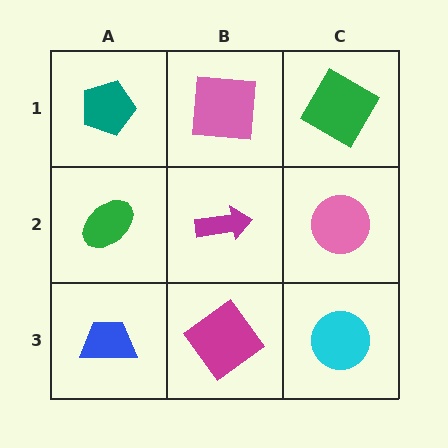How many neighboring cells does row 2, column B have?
4.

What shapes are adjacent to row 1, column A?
A green ellipse (row 2, column A), a pink square (row 1, column B).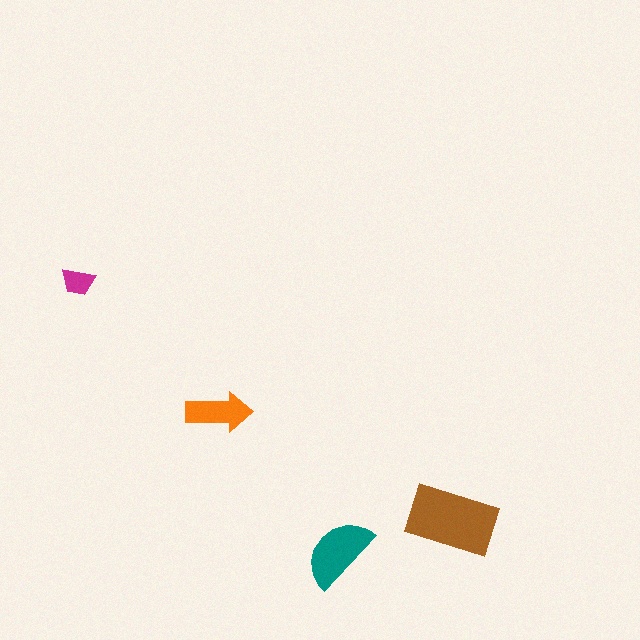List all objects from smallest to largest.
The magenta trapezoid, the orange arrow, the teal semicircle, the brown rectangle.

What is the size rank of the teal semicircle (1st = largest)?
2nd.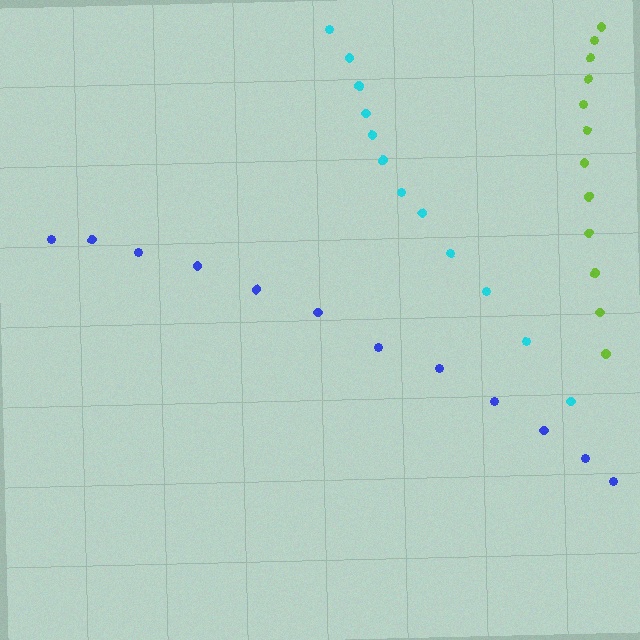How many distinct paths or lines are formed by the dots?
There are 3 distinct paths.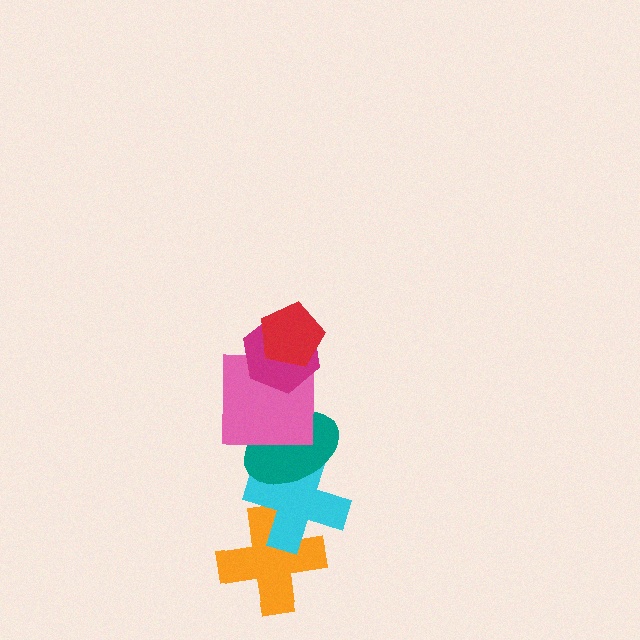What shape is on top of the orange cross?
The cyan cross is on top of the orange cross.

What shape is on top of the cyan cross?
The teal ellipse is on top of the cyan cross.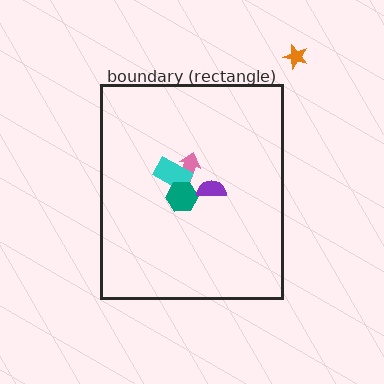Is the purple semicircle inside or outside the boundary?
Inside.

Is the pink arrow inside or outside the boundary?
Inside.